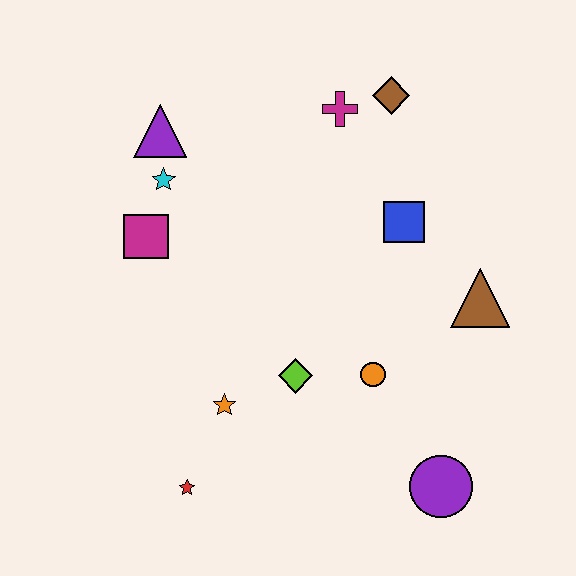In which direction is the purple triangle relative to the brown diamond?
The purple triangle is to the left of the brown diamond.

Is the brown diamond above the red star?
Yes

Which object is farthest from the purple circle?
The purple triangle is farthest from the purple circle.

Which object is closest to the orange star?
The lime diamond is closest to the orange star.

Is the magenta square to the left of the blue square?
Yes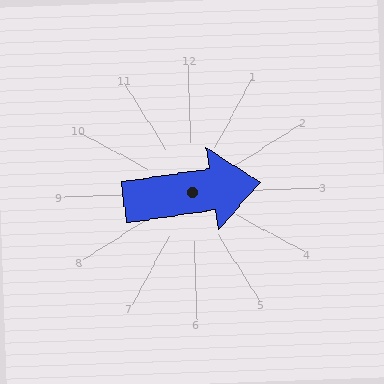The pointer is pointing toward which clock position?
Roughly 3 o'clock.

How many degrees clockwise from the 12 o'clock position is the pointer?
Approximately 84 degrees.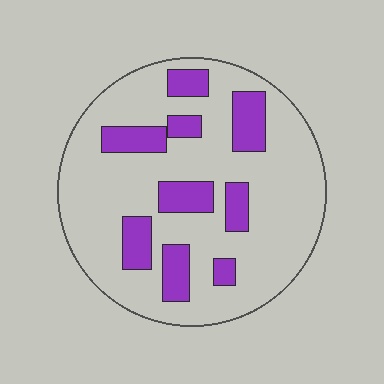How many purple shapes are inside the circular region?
9.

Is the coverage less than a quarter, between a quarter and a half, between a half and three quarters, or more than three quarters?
Less than a quarter.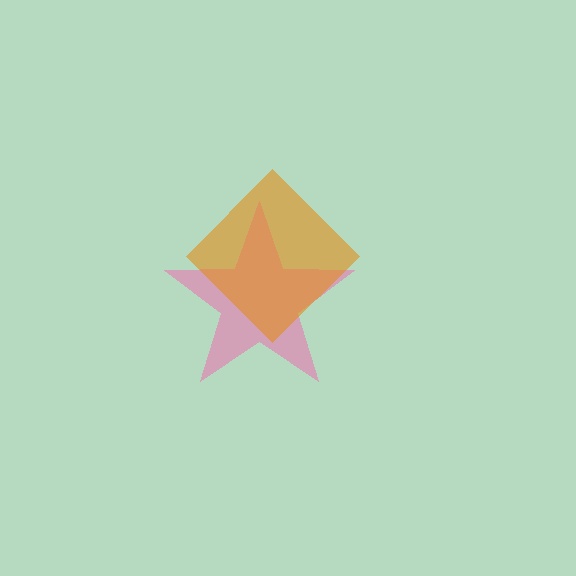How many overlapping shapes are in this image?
There are 2 overlapping shapes in the image.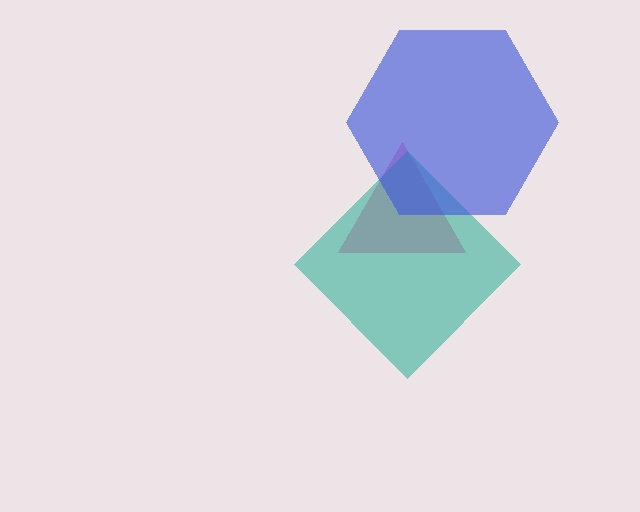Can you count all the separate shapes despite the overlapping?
Yes, there are 3 separate shapes.